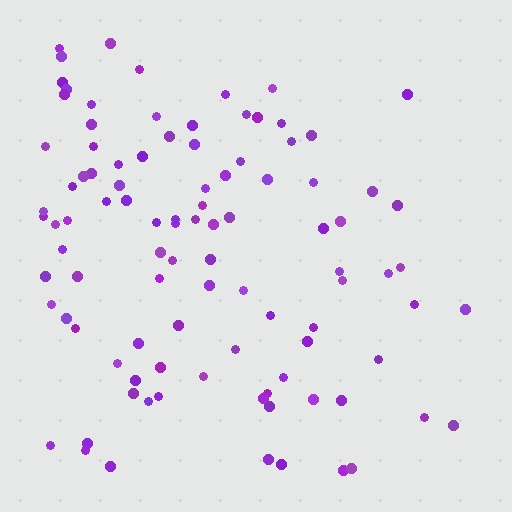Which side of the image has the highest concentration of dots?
The left.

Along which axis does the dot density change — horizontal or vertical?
Horizontal.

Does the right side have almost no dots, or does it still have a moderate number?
Still a moderate number, just noticeably fewer than the left.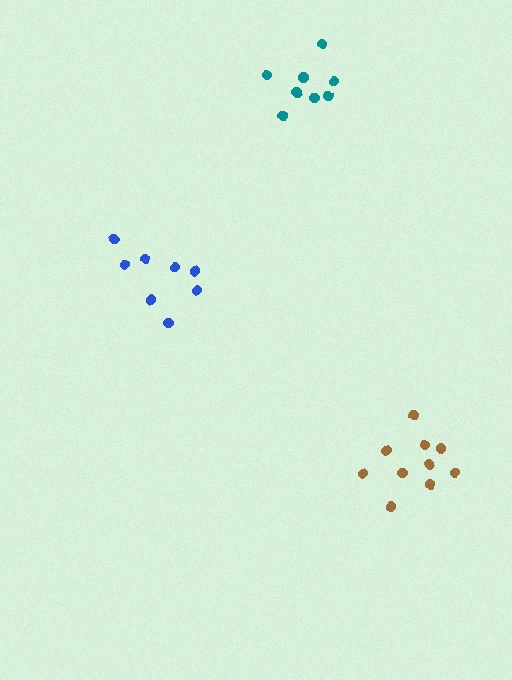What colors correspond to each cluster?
The clusters are colored: brown, teal, blue.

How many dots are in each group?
Group 1: 10 dots, Group 2: 8 dots, Group 3: 8 dots (26 total).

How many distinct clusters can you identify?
There are 3 distinct clusters.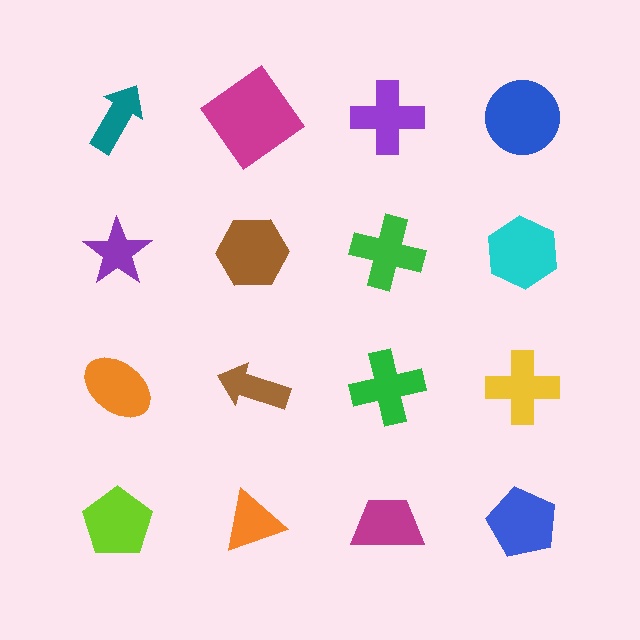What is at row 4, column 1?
A lime pentagon.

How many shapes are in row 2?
4 shapes.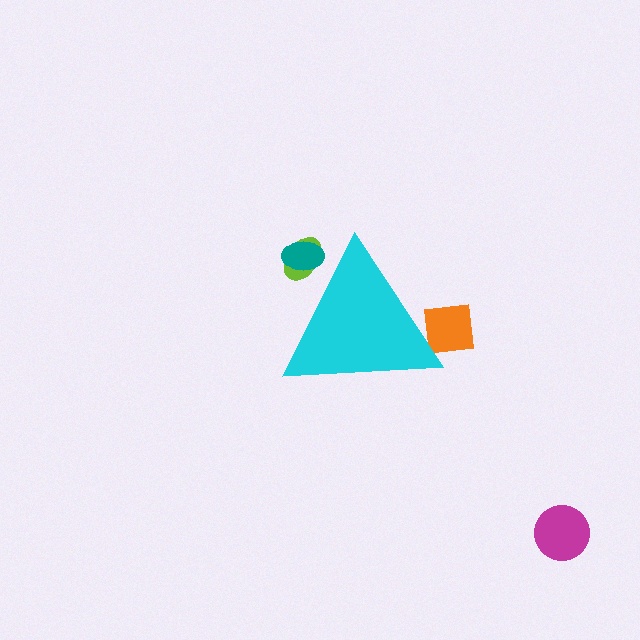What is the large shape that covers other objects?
A cyan triangle.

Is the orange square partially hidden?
Yes, the orange square is partially hidden behind the cyan triangle.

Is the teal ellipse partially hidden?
Yes, the teal ellipse is partially hidden behind the cyan triangle.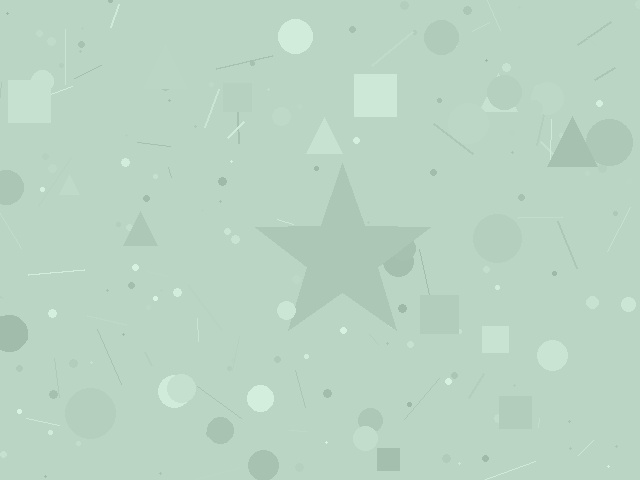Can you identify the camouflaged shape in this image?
The camouflaged shape is a star.